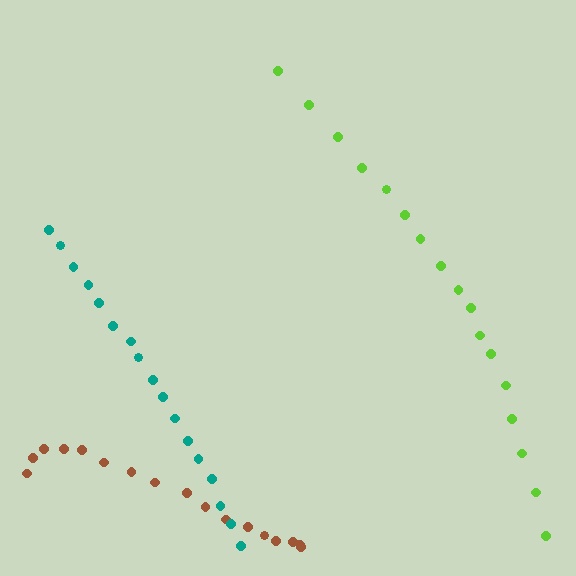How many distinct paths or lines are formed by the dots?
There are 3 distinct paths.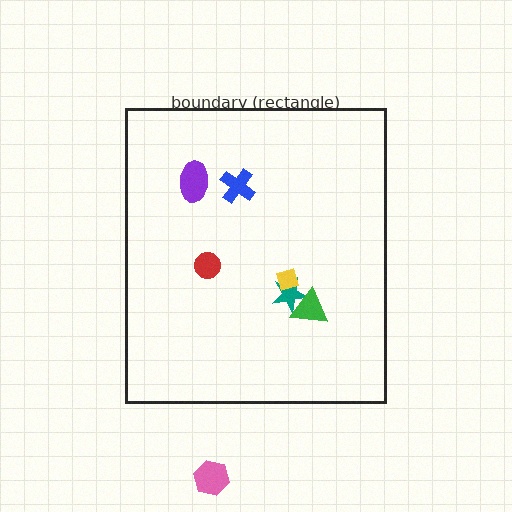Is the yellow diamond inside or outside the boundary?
Inside.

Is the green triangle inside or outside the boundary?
Inside.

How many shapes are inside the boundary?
6 inside, 1 outside.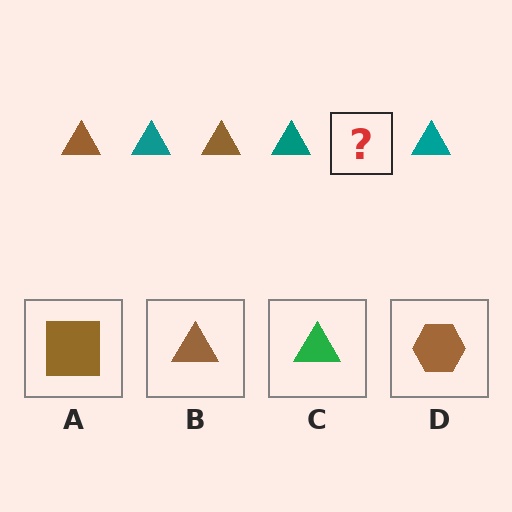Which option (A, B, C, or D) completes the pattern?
B.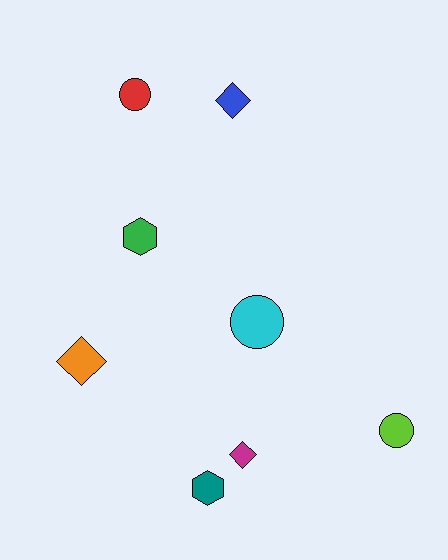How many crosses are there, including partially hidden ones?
There are no crosses.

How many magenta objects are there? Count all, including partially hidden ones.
There is 1 magenta object.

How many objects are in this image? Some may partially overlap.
There are 8 objects.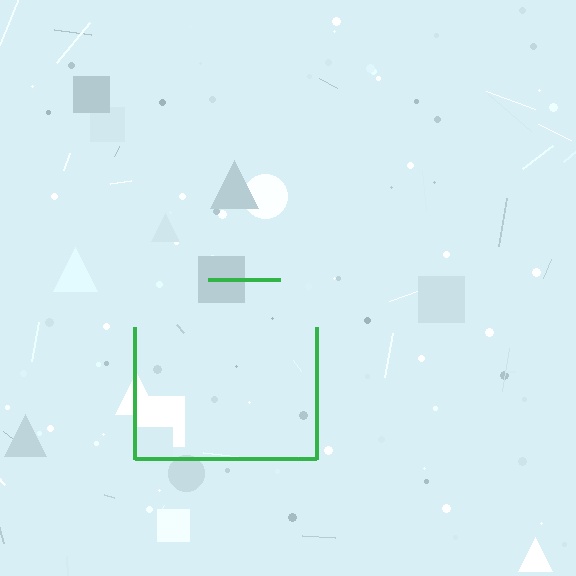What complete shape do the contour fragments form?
The contour fragments form a square.